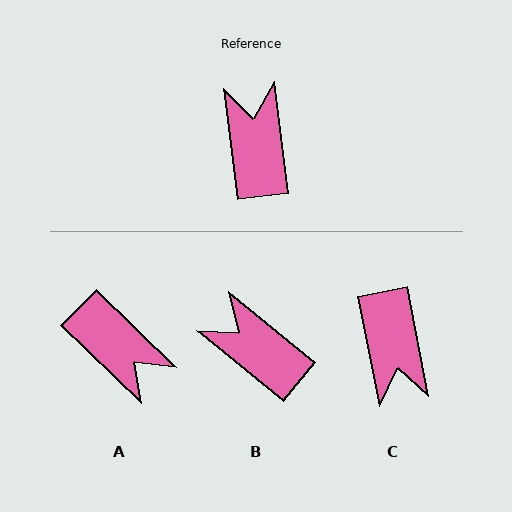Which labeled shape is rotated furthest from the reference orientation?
C, about 176 degrees away.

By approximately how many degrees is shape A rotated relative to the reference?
Approximately 141 degrees clockwise.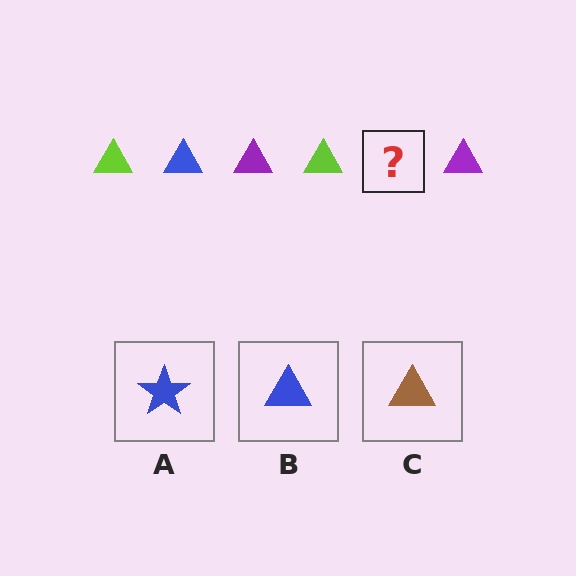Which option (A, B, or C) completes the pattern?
B.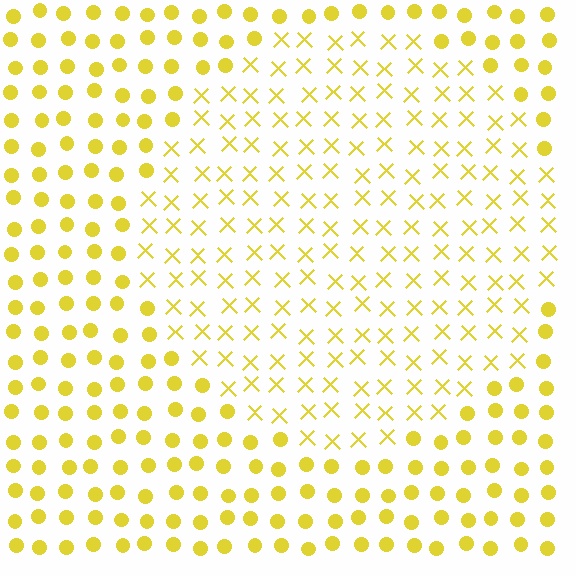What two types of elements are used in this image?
The image uses X marks inside the circle region and circles outside it.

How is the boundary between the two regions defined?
The boundary is defined by a change in element shape: X marks inside vs. circles outside. All elements share the same color and spacing.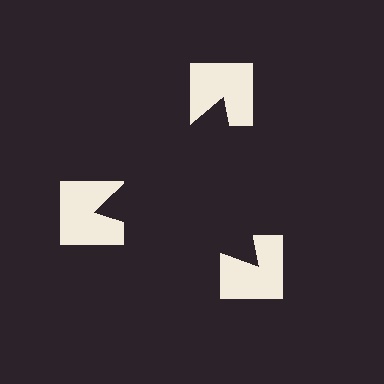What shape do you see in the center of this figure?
An illusory triangle — its edges are inferred from the aligned wedge cuts in the notched squares, not physically drawn.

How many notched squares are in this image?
There are 3 — one at each vertex of the illusory triangle.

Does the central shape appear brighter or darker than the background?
It typically appears slightly darker than the background, even though no actual brightness change is drawn.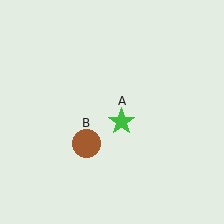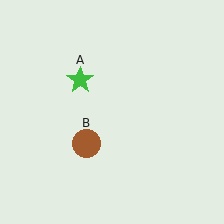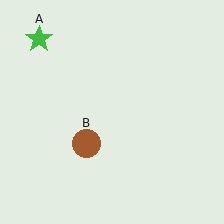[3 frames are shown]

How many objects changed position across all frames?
1 object changed position: green star (object A).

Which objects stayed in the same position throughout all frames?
Brown circle (object B) remained stationary.